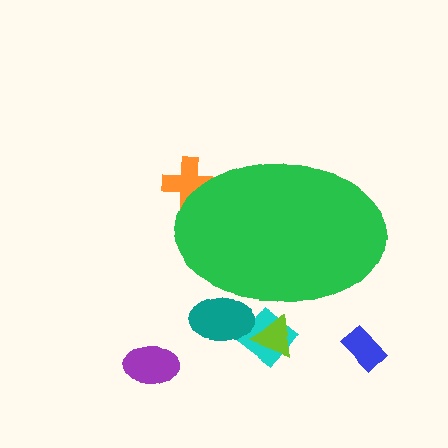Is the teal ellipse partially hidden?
Yes, the teal ellipse is partially hidden behind the green ellipse.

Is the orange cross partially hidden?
Yes, the orange cross is partially hidden behind the green ellipse.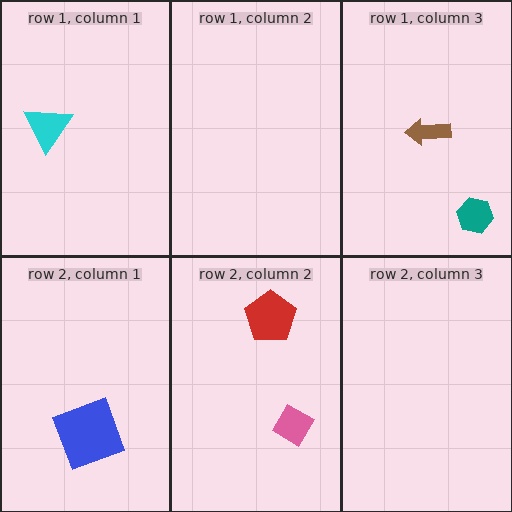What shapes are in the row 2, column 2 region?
The pink diamond, the red pentagon.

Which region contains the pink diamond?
The row 2, column 2 region.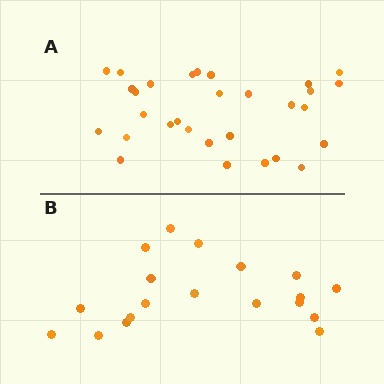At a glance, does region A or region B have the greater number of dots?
Region A (the top region) has more dots.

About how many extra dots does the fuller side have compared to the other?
Region A has roughly 12 or so more dots than region B.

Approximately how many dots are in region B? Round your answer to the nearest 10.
About 20 dots. (The exact count is 19, which rounds to 20.)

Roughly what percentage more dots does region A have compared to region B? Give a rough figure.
About 60% more.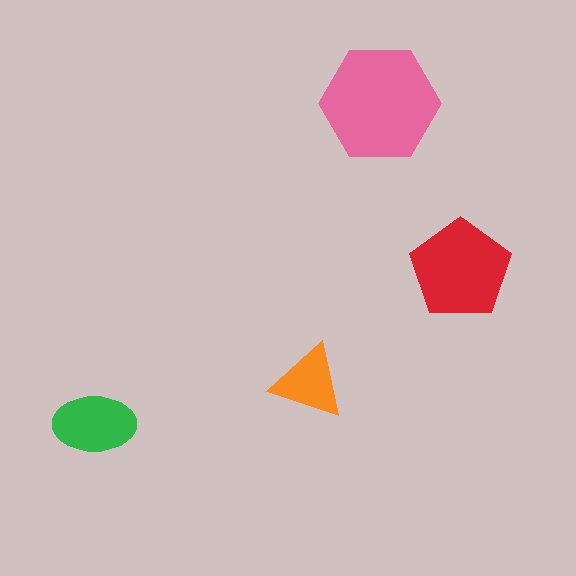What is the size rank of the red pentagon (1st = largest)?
2nd.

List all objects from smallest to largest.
The orange triangle, the green ellipse, the red pentagon, the pink hexagon.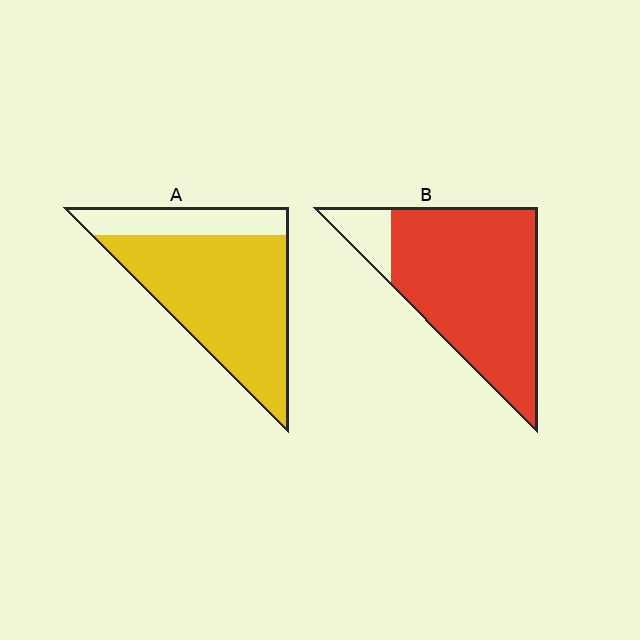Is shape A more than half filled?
Yes.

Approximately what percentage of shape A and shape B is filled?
A is approximately 75% and B is approximately 90%.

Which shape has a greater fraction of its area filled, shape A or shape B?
Shape B.